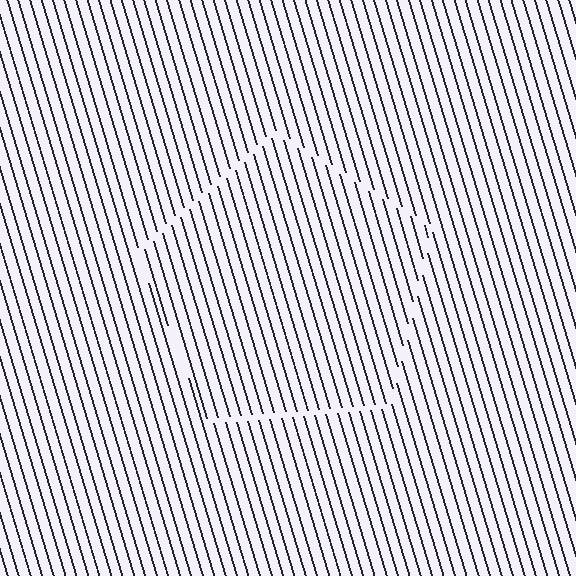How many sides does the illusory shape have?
5 sides — the line-ends trace a pentagon.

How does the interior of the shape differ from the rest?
The interior of the shape contains the same grating, shifted by half a period — the contour is defined by the phase discontinuity where line-ends from the inner and outer gratings abut.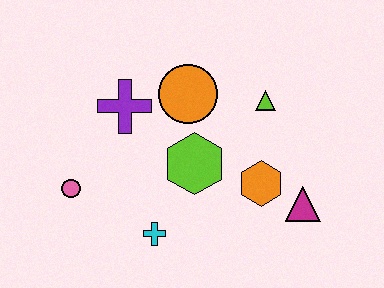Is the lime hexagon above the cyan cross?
Yes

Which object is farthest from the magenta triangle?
The pink circle is farthest from the magenta triangle.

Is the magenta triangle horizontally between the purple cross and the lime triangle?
No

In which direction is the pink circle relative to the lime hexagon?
The pink circle is to the left of the lime hexagon.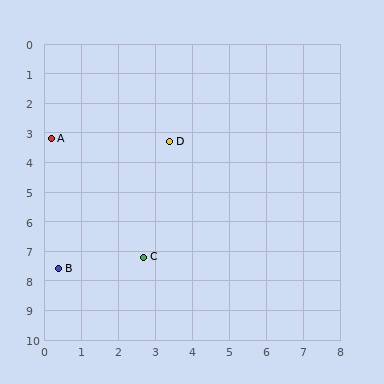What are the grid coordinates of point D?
Point D is at approximately (3.4, 3.3).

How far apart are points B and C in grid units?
Points B and C are about 2.3 grid units apart.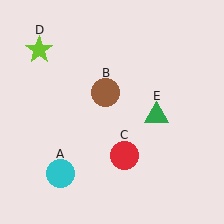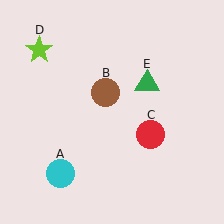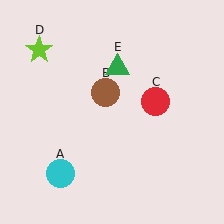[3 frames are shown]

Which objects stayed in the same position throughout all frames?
Cyan circle (object A) and brown circle (object B) and lime star (object D) remained stationary.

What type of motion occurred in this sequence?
The red circle (object C), green triangle (object E) rotated counterclockwise around the center of the scene.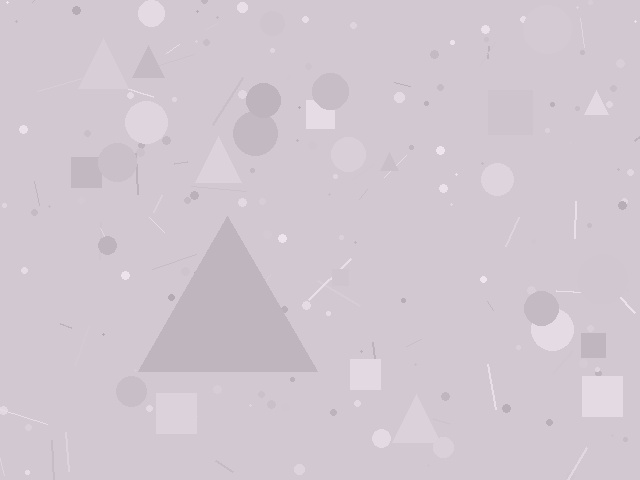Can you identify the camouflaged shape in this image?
The camouflaged shape is a triangle.